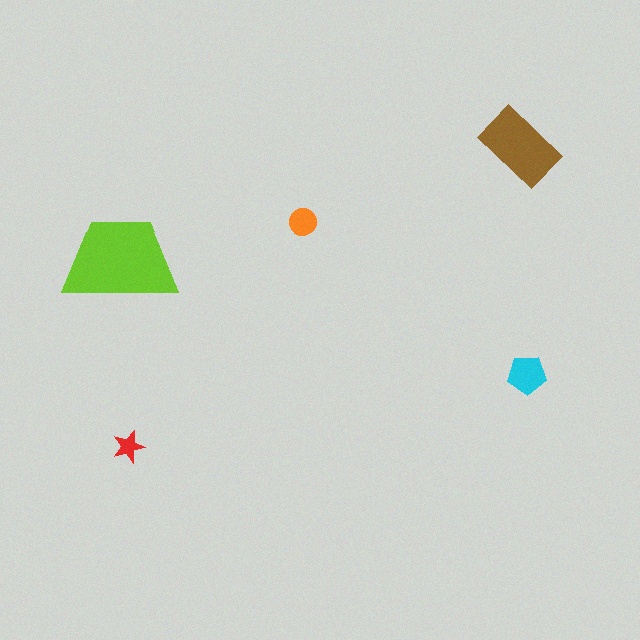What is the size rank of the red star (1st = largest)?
5th.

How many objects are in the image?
There are 5 objects in the image.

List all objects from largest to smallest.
The lime trapezoid, the brown rectangle, the cyan pentagon, the orange circle, the red star.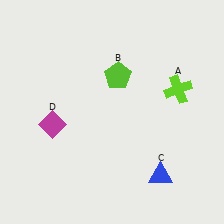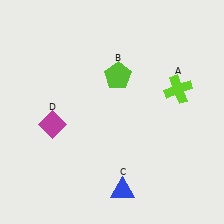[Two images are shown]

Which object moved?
The blue triangle (C) moved left.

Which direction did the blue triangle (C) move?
The blue triangle (C) moved left.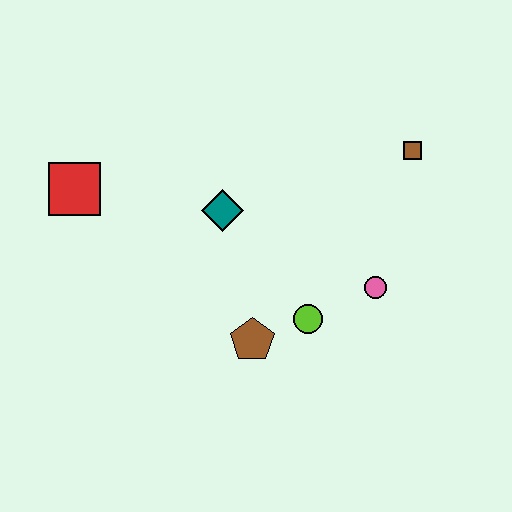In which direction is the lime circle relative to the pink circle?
The lime circle is to the left of the pink circle.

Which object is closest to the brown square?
The pink circle is closest to the brown square.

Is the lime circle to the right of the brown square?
No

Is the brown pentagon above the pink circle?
No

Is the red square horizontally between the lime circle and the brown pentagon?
No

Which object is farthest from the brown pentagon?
The brown square is farthest from the brown pentagon.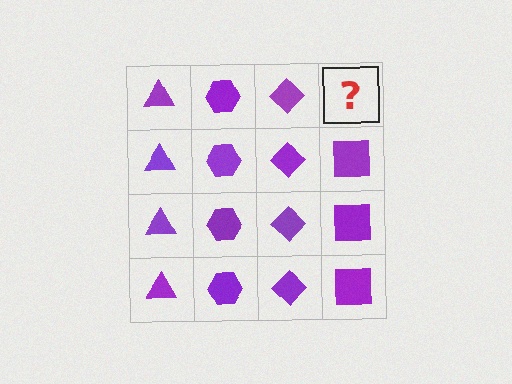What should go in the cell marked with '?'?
The missing cell should contain a purple square.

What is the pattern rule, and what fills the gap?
The rule is that each column has a consistent shape. The gap should be filled with a purple square.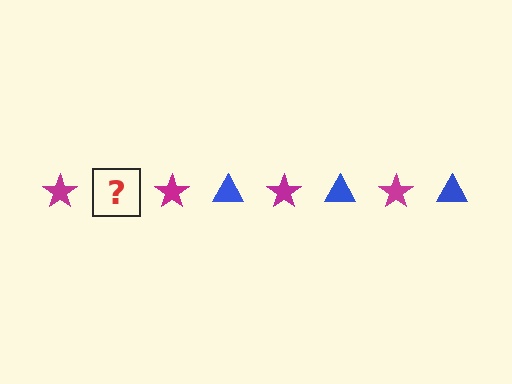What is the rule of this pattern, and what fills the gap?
The rule is that the pattern alternates between magenta star and blue triangle. The gap should be filled with a blue triangle.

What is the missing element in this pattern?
The missing element is a blue triangle.